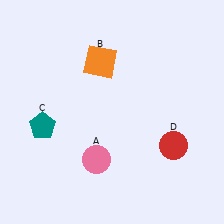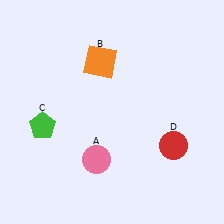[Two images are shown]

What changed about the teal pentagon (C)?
In Image 1, C is teal. In Image 2, it changed to green.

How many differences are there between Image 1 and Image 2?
There is 1 difference between the two images.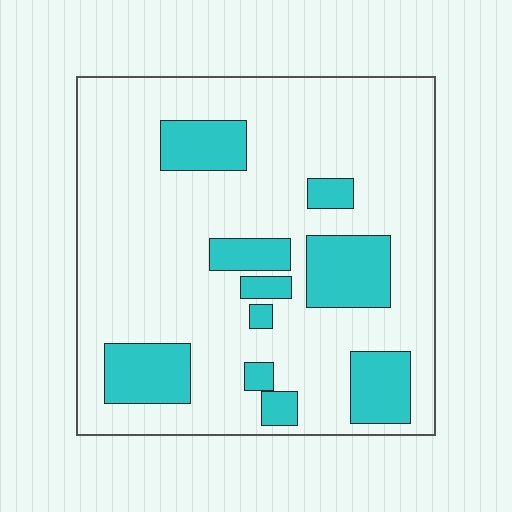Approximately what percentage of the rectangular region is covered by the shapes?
Approximately 20%.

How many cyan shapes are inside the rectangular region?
10.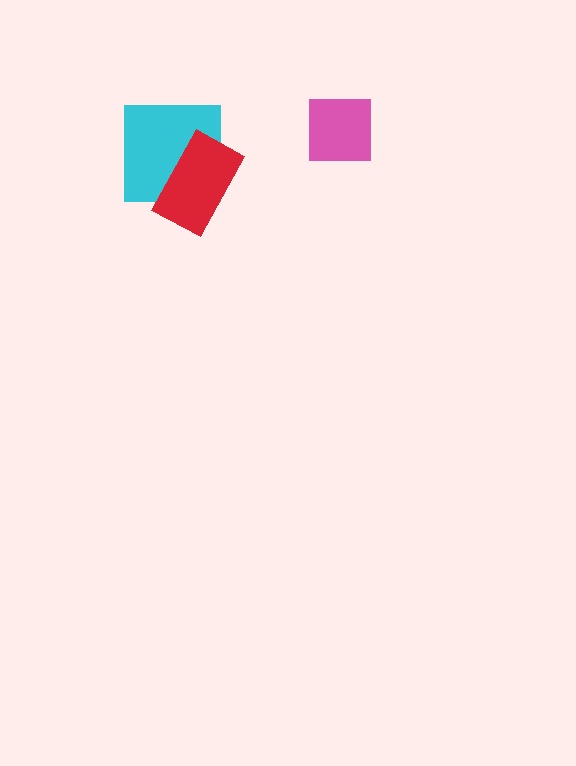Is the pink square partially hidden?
No, no other shape covers it.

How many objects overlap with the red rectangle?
1 object overlaps with the red rectangle.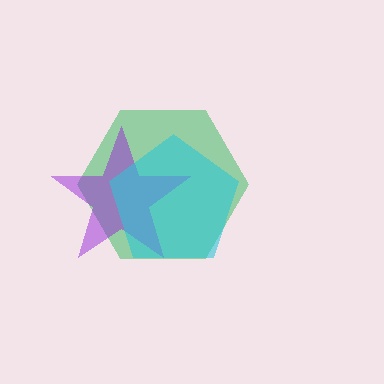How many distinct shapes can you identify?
There are 3 distinct shapes: a green hexagon, a purple star, a cyan pentagon.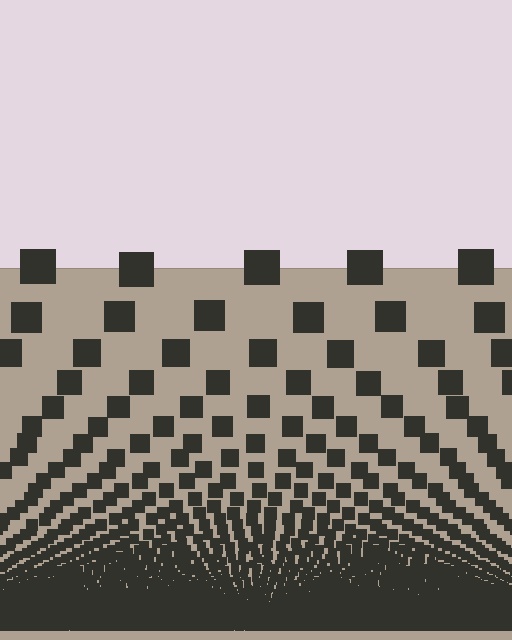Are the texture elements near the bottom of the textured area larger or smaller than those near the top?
Smaller. The gradient is inverted — elements near the bottom are smaller and denser.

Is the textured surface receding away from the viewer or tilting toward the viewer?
The surface appears to tilt toward the viewer. Texture elements get larger and sparser toward the top.